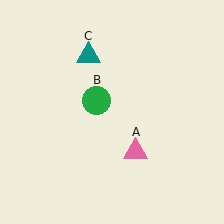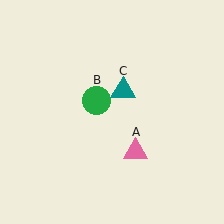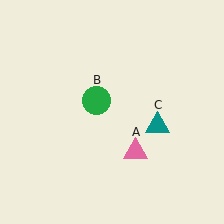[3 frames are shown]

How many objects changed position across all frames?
1 object changed position: teal triangle (object C).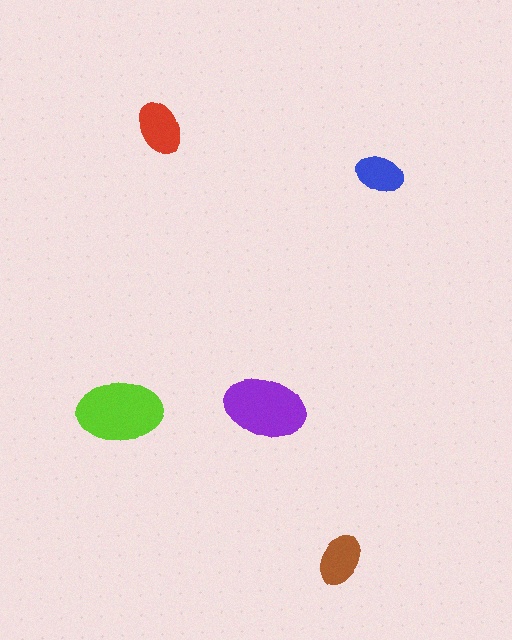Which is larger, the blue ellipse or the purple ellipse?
The purple one.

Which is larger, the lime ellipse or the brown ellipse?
The lime one.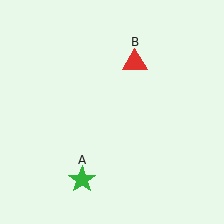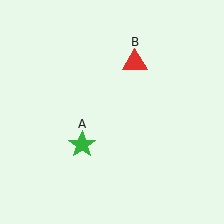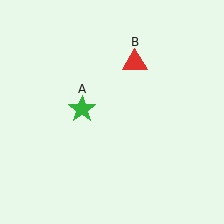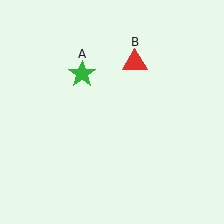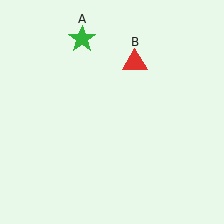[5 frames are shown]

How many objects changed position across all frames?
1 object changed position: green star (object A).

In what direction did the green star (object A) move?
The green star (object A) moved up.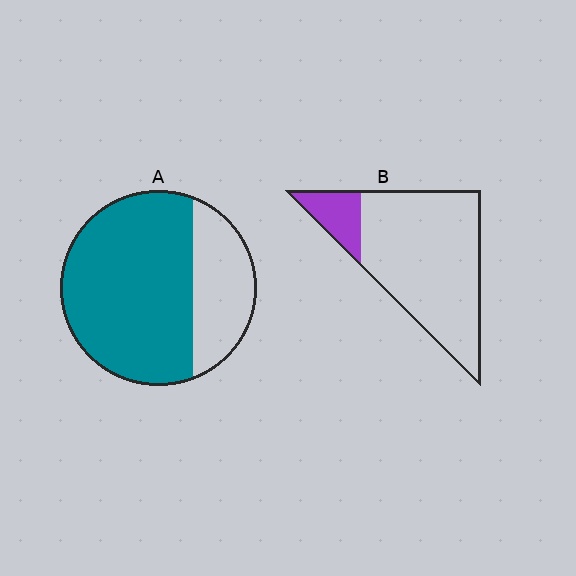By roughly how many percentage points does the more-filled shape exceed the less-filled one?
By roughly 55 percentage points (A over B).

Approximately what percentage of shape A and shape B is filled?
A is approximately 70% and B is approximately 15%.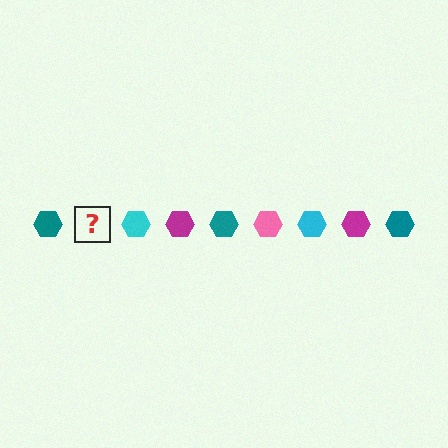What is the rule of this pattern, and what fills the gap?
The rule is that the pattern cycles through teal, pink, cyan, magenta hexagons. The gap should be filled with a pink hexagon.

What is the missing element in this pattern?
The missing element is a pink hexagon.